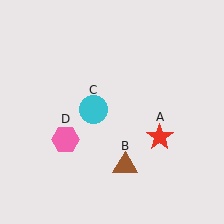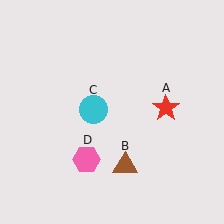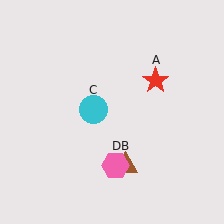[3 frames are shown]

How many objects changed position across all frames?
2 objects changed position: red star (object A), pink hexagon (object D).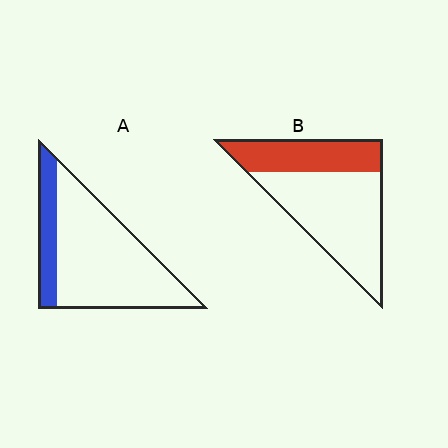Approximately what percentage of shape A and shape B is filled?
A is approximately 20% and B is approximately 35%.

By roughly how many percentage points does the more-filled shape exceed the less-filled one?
By roughly 15 percentage points (B over A).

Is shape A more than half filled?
No.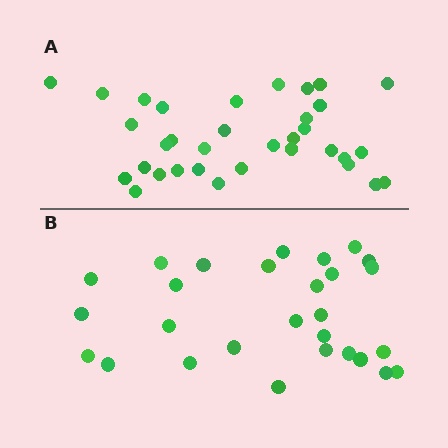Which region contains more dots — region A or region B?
Region A (the top region) has more dots.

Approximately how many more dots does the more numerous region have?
Region A has about 6 more dots than region B.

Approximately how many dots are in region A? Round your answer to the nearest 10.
About 30 dots. (The exact count is 34, which rounds to 30.)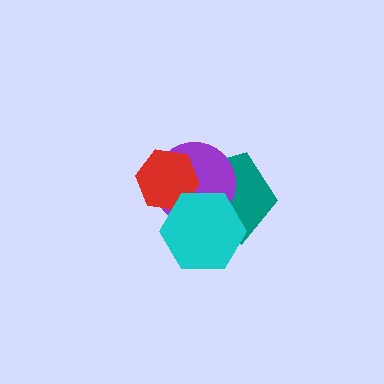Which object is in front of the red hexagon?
The cyan hexagon is in front of the red hexagon.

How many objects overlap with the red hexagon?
3 objects overlap with the red hexagon.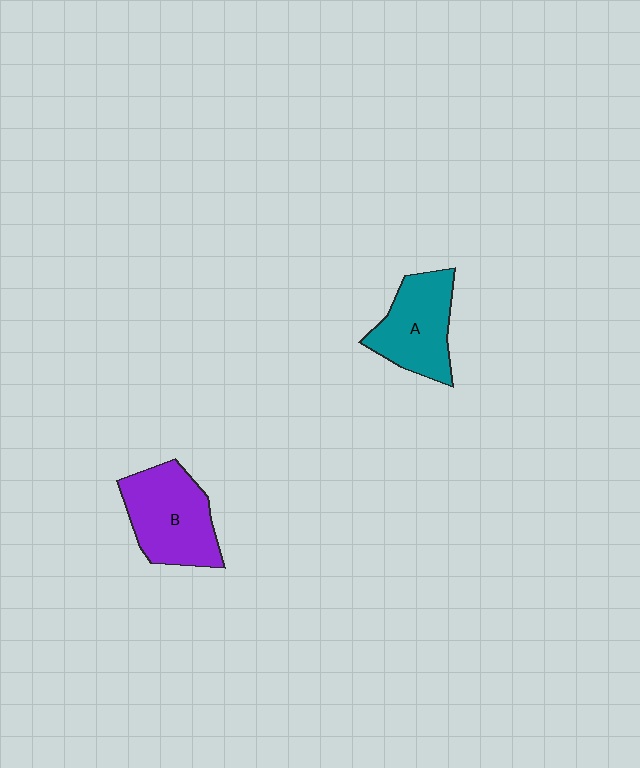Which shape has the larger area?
Shape B (purple).